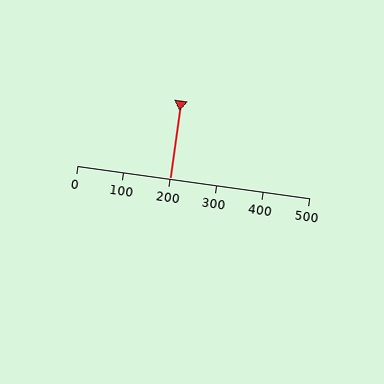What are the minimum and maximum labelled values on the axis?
The axis runs from 0 to 500.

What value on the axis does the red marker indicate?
The marker indicates approximately 200.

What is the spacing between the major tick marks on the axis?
The major ticks are spaced 100 apart.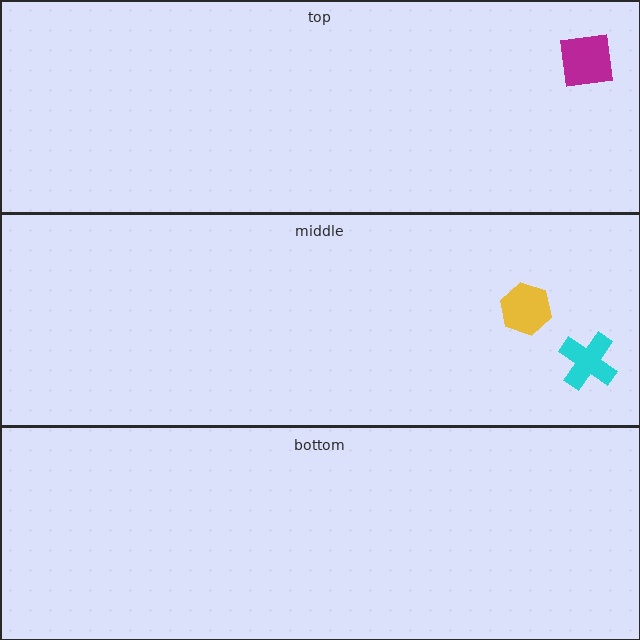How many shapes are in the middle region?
2.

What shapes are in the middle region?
The yellow hexagon, the cyan cross.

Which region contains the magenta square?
The top region.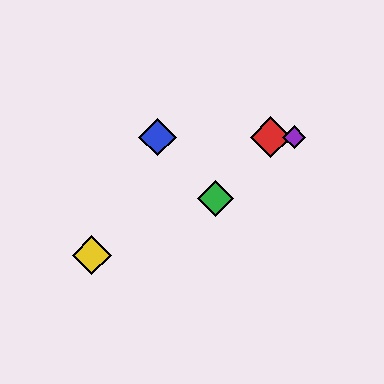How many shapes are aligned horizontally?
3 shapes (the red diamond, the blue diamond, the purple diamond) are aligned horizontally.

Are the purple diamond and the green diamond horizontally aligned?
No, the purple diamond is at y≈137 and the green diamond is at y≈199.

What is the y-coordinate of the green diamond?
The green diamond is at y≈199.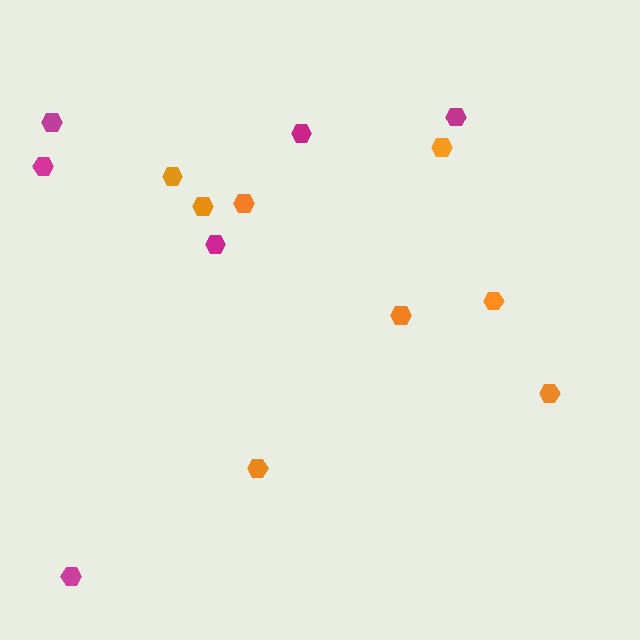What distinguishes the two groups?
There are 2 groups: one group of orange hexagons (8) and one group of magenta hexagons (6).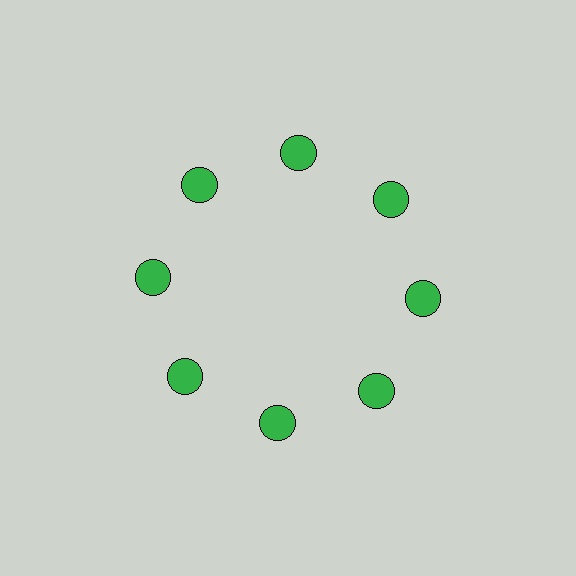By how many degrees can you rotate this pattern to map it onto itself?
The pattern maps onto itself every 45 degrees of rotation.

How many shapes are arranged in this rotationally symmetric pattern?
There are 8 shapes, arranged in 8 groups of 1.